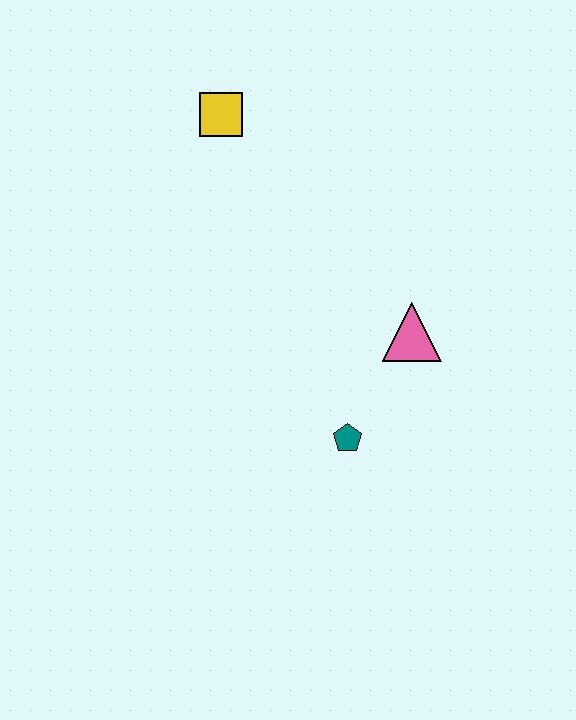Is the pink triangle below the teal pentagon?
No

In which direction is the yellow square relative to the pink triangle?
The yellow square is above the pink triangle.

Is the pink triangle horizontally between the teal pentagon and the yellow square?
No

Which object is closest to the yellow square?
The pink triangle is closest to the yellow square.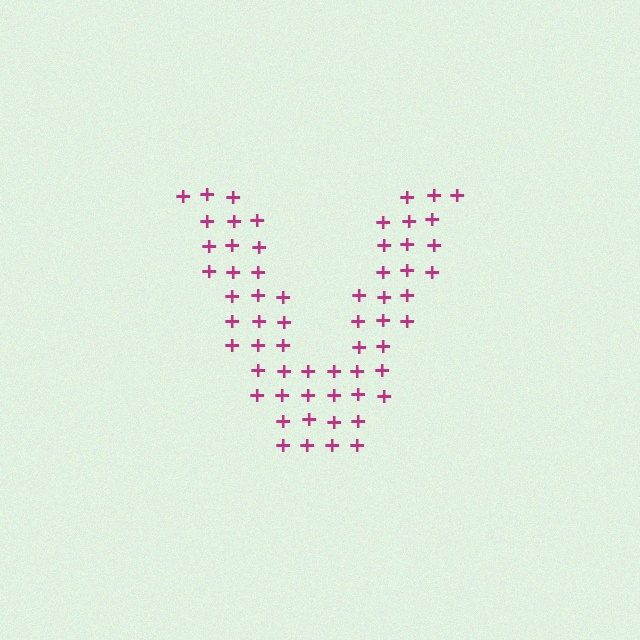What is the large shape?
The large shape is the letter V.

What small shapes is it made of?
It is made of small plus signs.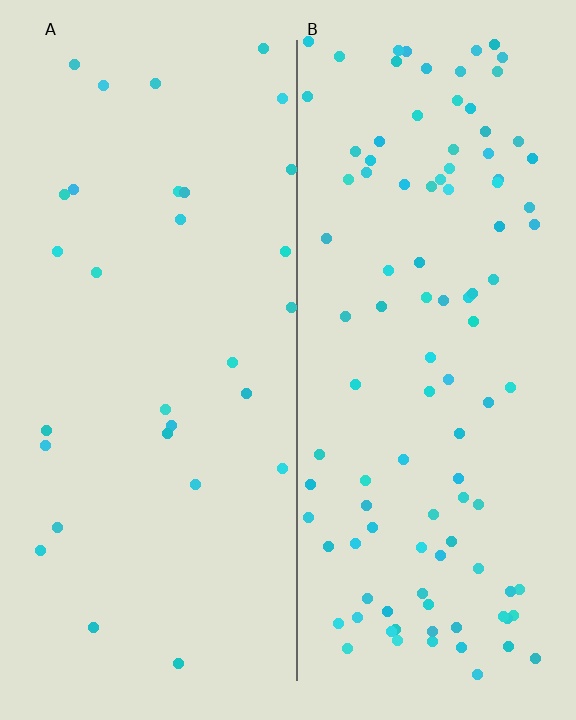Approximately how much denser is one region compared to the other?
Approximately 3.5× — region B over region A.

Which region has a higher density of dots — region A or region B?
B (the right).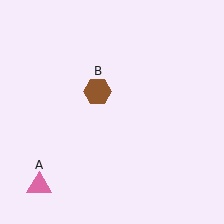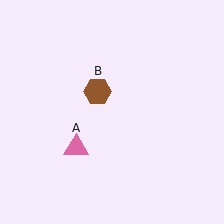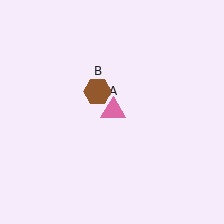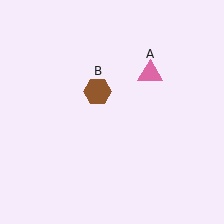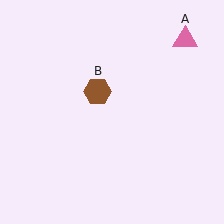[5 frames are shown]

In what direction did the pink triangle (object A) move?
The pink triangle (object A) moved up and to the right.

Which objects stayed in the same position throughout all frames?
Brown hexagon (object B) remained stationary.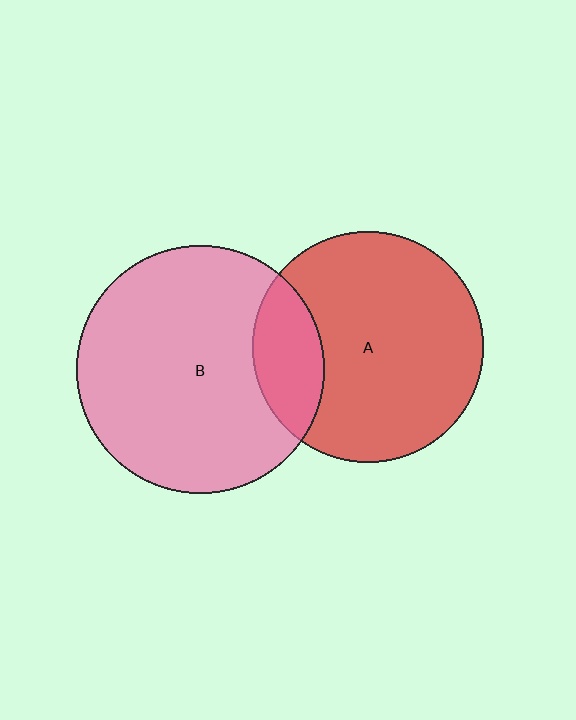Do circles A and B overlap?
Yes.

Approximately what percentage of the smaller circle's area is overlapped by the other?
Approximately 20%.